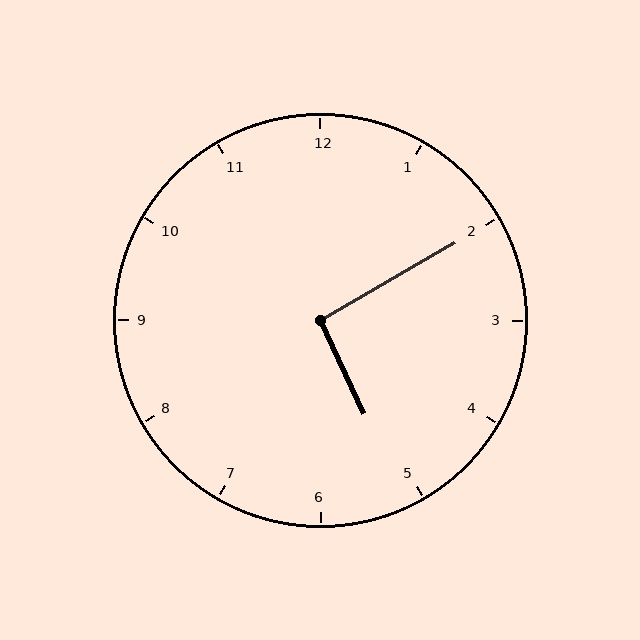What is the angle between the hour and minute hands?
Approximately 95 degrees.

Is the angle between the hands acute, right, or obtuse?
It is right.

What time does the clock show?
5:10.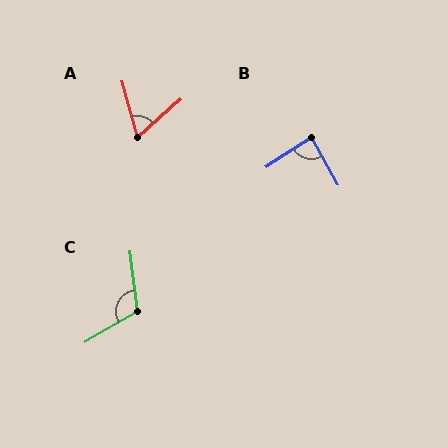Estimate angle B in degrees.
Approximately 86 degrees.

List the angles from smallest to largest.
A (64°), B (86°), C (113°).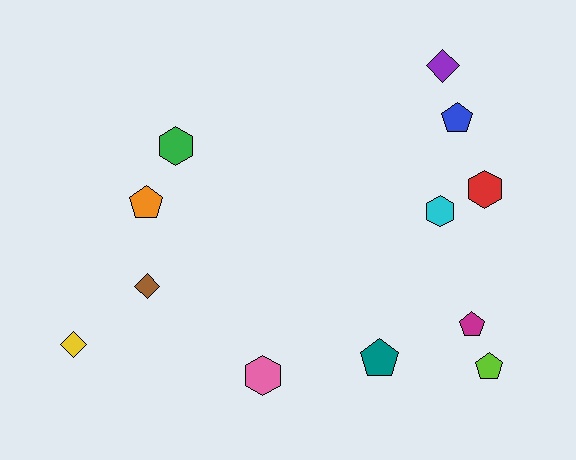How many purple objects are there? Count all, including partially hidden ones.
There is 1 purple object.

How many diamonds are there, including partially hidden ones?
There are 3 diamonds.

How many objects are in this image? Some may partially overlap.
There are 12 objects.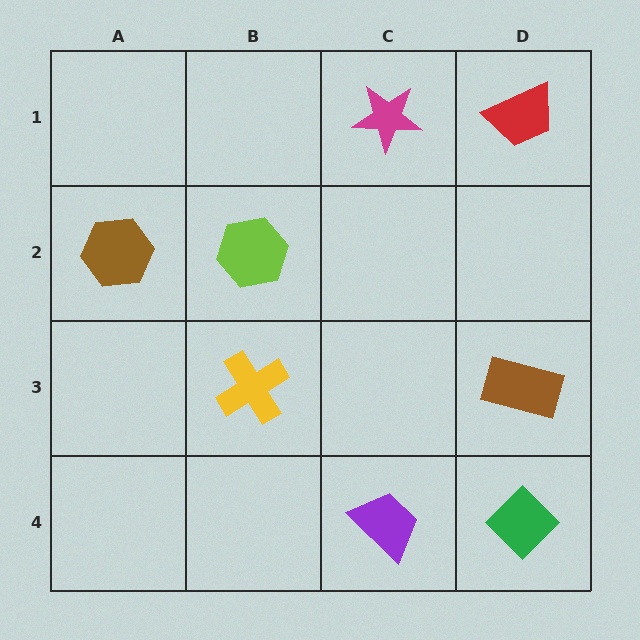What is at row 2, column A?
A brown hexagon.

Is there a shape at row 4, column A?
No, that cell is empty.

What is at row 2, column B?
A lime hexagon.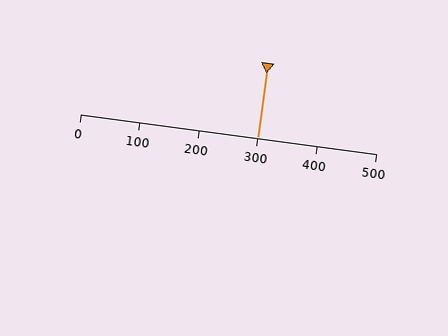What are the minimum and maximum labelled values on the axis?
The axis runs from 0 to 500.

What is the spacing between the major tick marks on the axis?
The major ticks are spaced 100 apart.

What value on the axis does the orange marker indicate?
The marker indicates approximately 300.